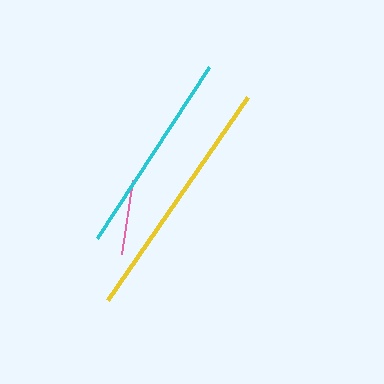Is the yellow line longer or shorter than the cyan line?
The yellow line is longer than the cyan line.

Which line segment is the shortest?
The pink line is the shortest at approximately 75 pixels.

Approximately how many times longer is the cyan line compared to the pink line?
The cyan line is approximately 2.7 times the length of the pink line.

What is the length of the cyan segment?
The cyan segment is approximately 205 pixels long.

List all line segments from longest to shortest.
From longest to shortest: yellow, cyan, pink.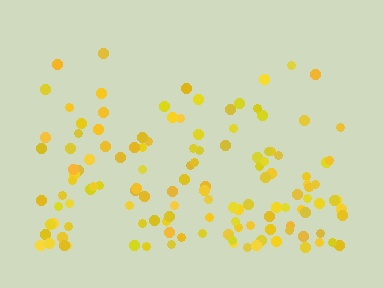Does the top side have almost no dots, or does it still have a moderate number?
Still a moderate number, just noticeably fewer than the bottom.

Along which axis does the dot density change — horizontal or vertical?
Vertical.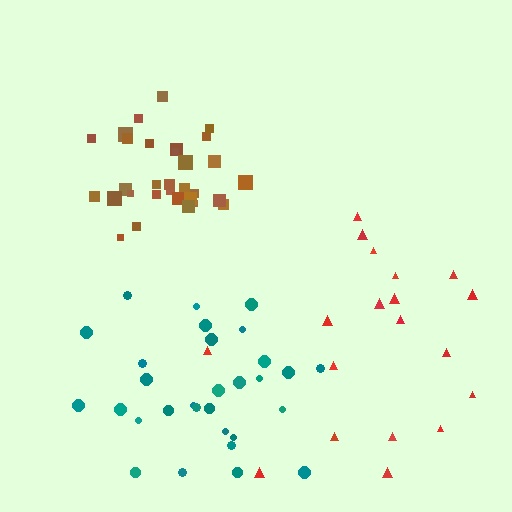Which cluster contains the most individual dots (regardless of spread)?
Brown (32).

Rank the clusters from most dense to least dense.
brown, teal, red.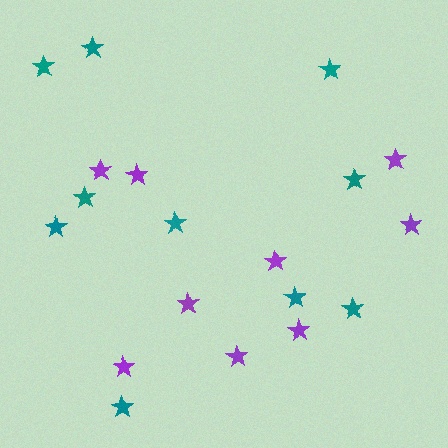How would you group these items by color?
There are 2 groups: one group of purple stars (9) and one group of teal stars (10).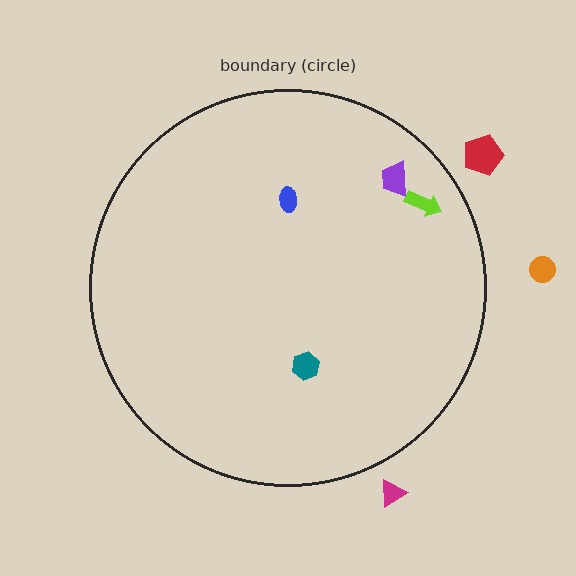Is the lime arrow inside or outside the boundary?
Inside.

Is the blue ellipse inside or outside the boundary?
Inside.